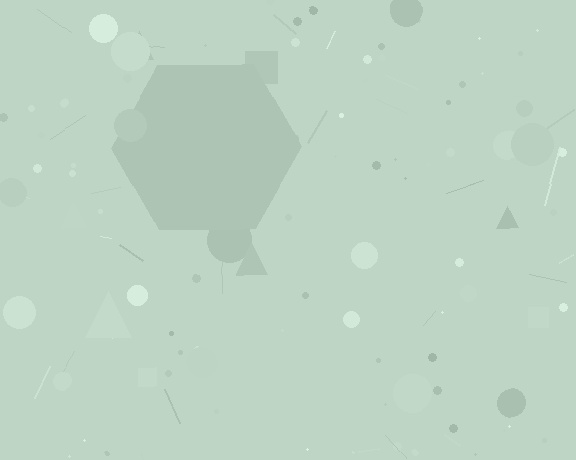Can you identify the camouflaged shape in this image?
The camouflaged shape is a hexagon.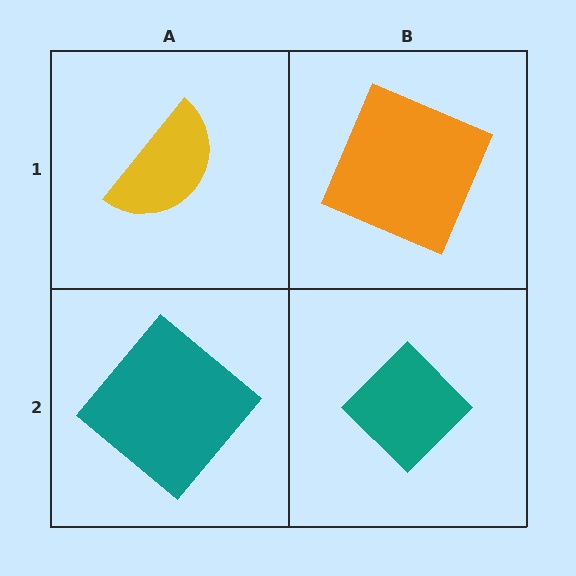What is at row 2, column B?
A teal diamond.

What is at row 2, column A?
A teal diamond.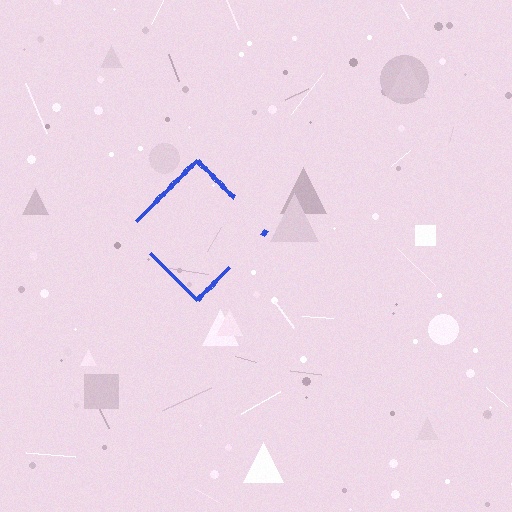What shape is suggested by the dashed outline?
The dashed outline suggests a diamond.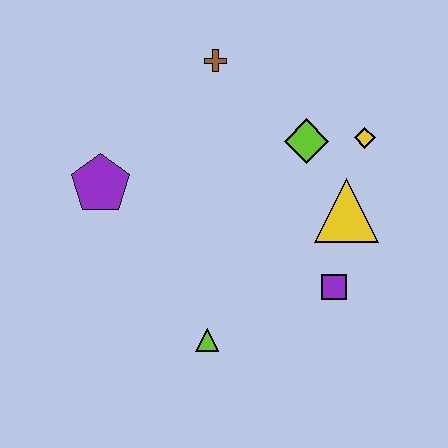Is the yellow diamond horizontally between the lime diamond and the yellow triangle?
No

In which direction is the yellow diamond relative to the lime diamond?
The yellow diamond is to the right of the lime diamond.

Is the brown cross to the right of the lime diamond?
No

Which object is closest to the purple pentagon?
The brown cross is closest to the purple pentagon.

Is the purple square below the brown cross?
Yes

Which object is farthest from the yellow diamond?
The purple pentagon is farthest from the yellow diamond.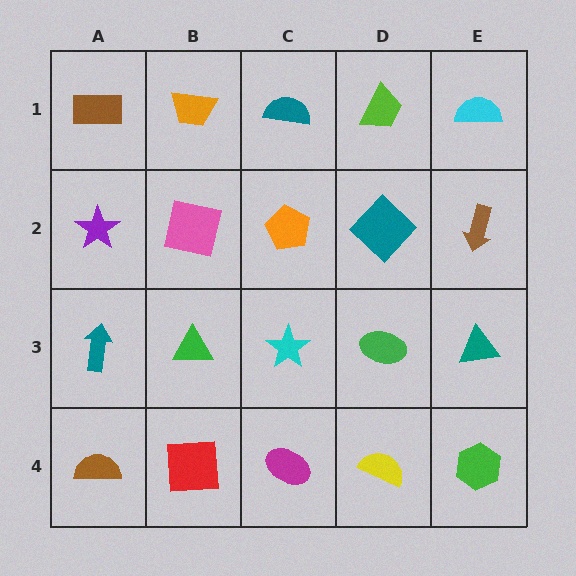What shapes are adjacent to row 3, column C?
An orange pentagon (row 2, column C), a magenta ellipse (row 4, column C), a green triangle (row 3, column B), a green ellipse (row 3, column D).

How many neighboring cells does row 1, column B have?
3.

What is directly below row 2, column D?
A green ellipse.